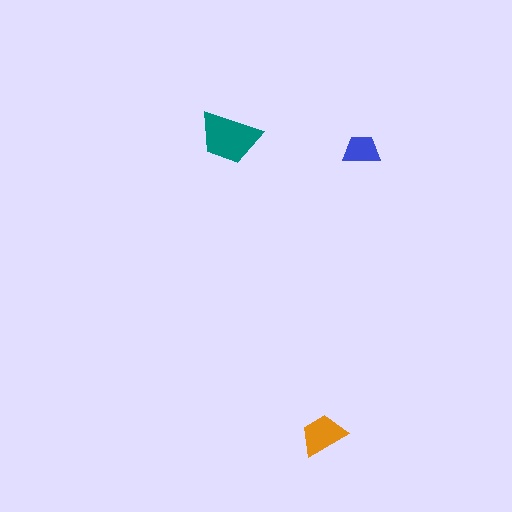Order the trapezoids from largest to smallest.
the teal one, the orange one, the blue one.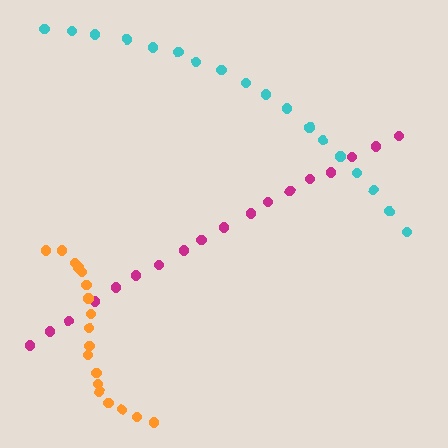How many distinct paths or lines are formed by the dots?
There are 3 distinct paths.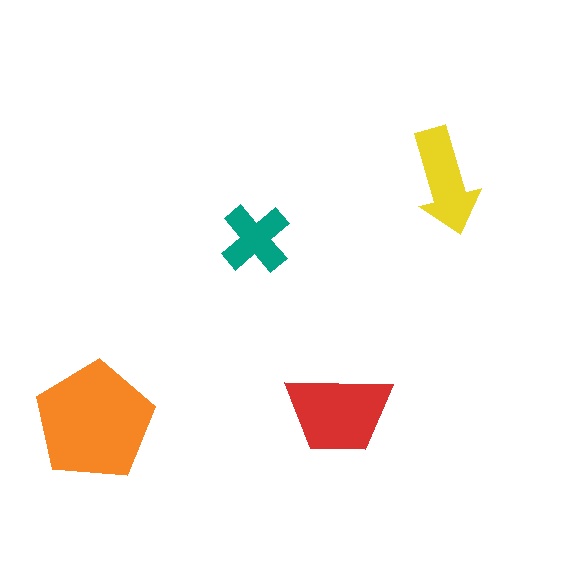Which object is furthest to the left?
The orange pentagon is leftmost.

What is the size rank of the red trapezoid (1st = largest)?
2nd.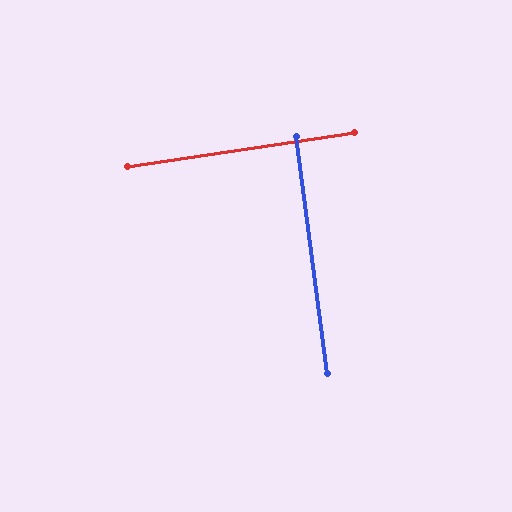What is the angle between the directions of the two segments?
Approximately 89 degrees.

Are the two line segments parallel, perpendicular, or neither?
Perpendicular — they meet at approximately 89°.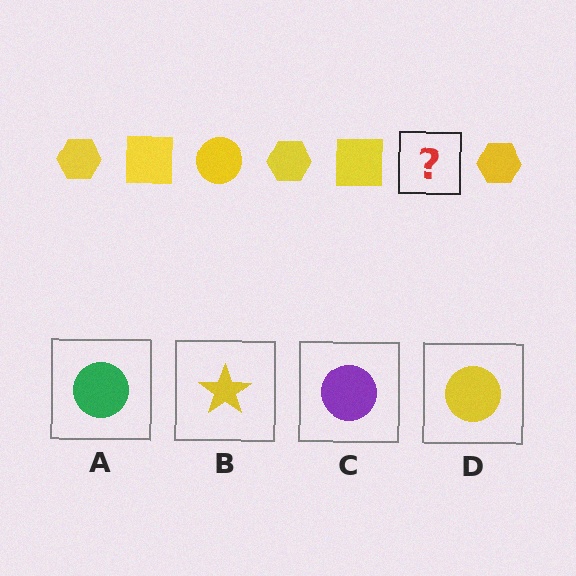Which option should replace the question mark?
Option D.